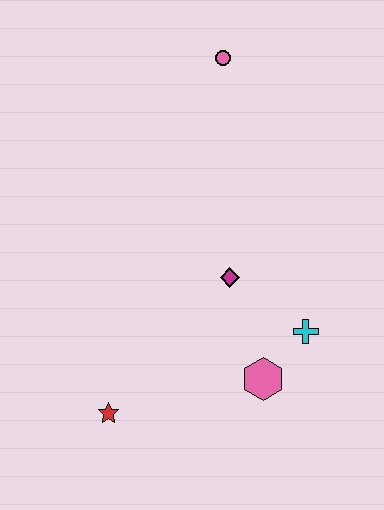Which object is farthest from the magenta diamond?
The pink circle is farthest from the magenta diamond.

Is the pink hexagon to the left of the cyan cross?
Yes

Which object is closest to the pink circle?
The magenta diamond is closest to the pink circle.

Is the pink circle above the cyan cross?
Yes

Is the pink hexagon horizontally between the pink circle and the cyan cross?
Yes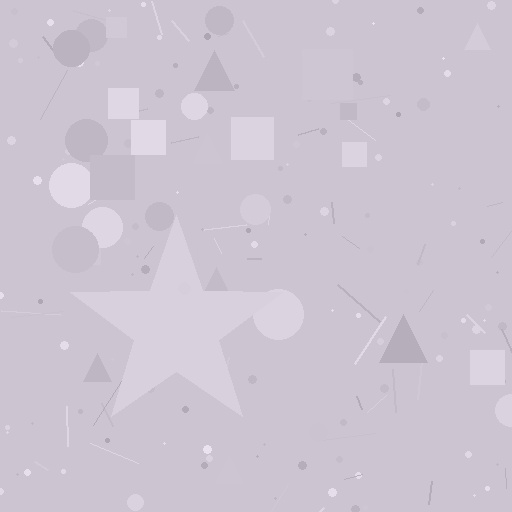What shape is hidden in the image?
A star is hidden in the image.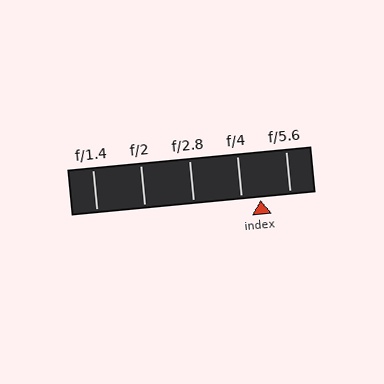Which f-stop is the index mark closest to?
The index mark is closest to f/4.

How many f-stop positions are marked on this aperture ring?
There are 5 f-stop positions marked.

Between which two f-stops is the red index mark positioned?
The index mark is between f/4 and f/5.6.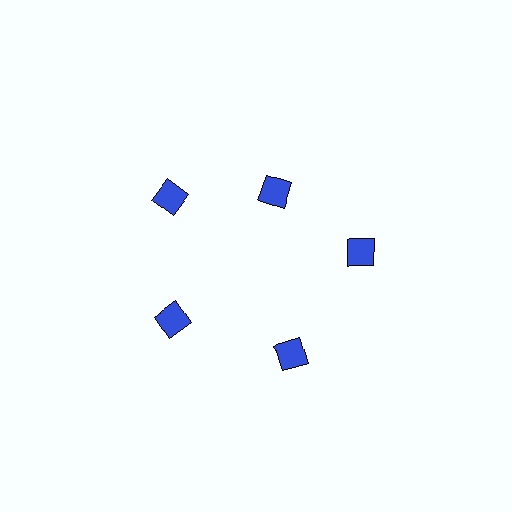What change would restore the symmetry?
The symmetry would be restored by moving it outward, back onto the ring so that all 5 diamonds sit at equal angles and equal distance from the center.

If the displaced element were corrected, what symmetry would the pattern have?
It would have 5-fold rotational symmetry — the pattern would map onto itself every 72 degrees.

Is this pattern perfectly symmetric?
No. The 5 blue diamonds are arranged in a ring, but one element near the 1 o'clock position is pulled inward toward the center, breaking the 5-fold rotational symmetry.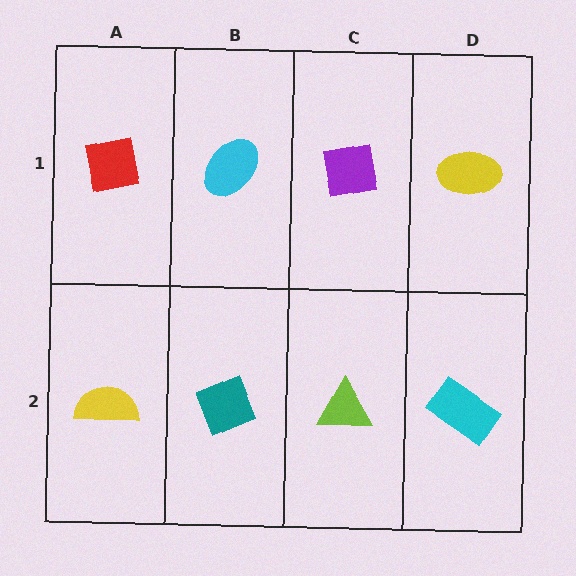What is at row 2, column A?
A yellow semicircle.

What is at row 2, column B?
A teal diamond.